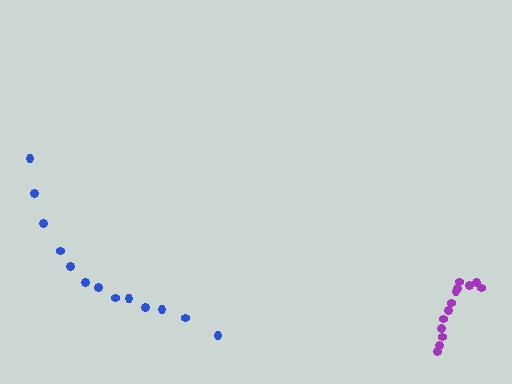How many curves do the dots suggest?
There are 2 distinct paths.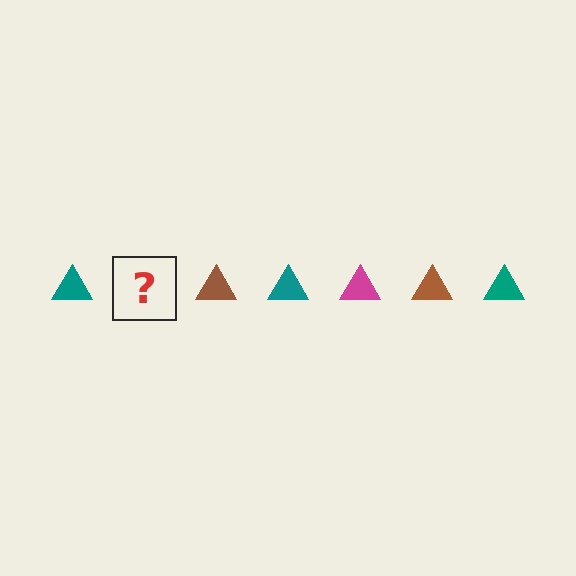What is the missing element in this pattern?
The missing element is a magenta triangle.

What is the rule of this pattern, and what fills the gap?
The rule is that the pattern cycles through teal, magenta, brown triangles. The gap should be filled with a magenta triangle.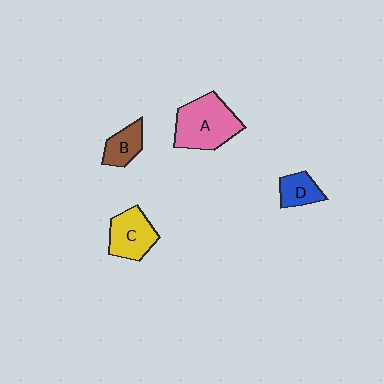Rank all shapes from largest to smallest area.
From largest to smallest: A (pink), C (yellow), B (brown), D (blue).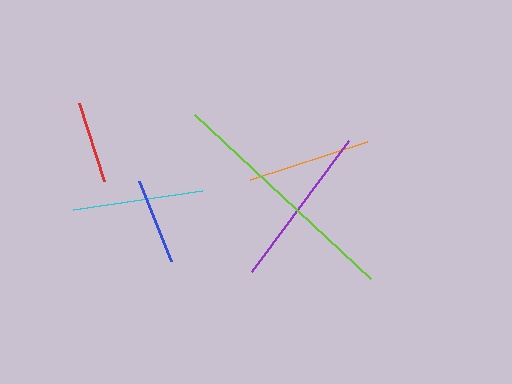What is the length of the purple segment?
The purple segment is approximately 163 pixels long.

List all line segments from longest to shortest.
From longest to shortest: lime, purple, cyan, orange, blue, red.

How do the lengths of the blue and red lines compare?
The blue and red lines are approximately the same length.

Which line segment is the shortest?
The red line is the shortest at approximately 82 pixels.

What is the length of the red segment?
The red segment is approximately 82 pixels long.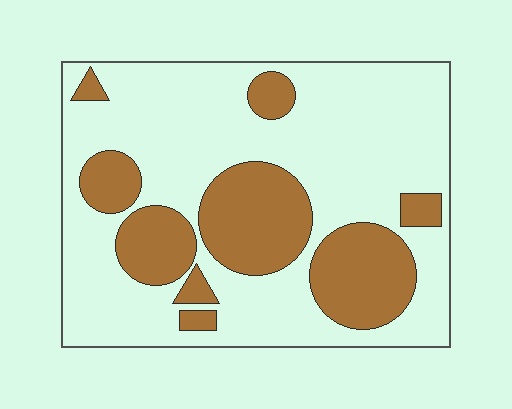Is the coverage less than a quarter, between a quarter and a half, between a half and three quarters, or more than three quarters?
Between a quarter and a half.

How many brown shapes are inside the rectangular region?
9.